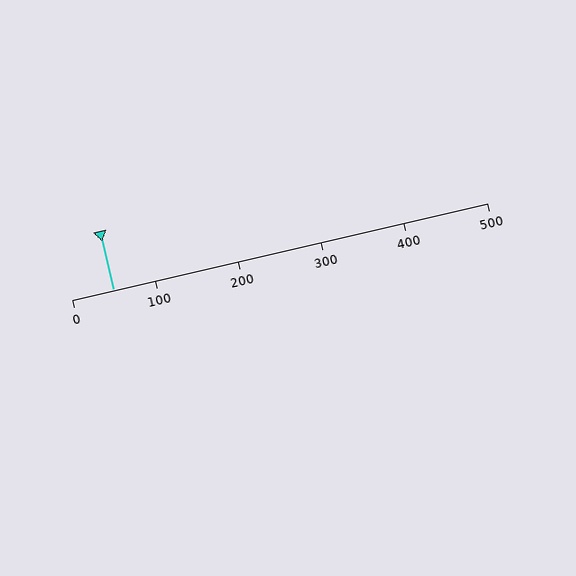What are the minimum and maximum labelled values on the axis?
The axis runs from 0 to 500.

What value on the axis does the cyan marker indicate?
The marker indicates approximately 50.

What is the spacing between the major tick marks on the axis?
The major ticks are spaced 100 apart.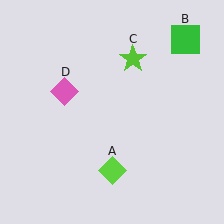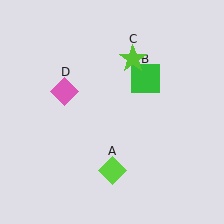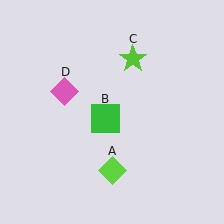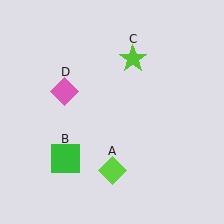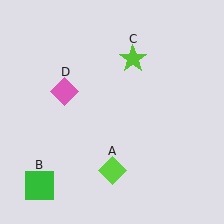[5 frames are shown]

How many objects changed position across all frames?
1 object changed position: green square (object B).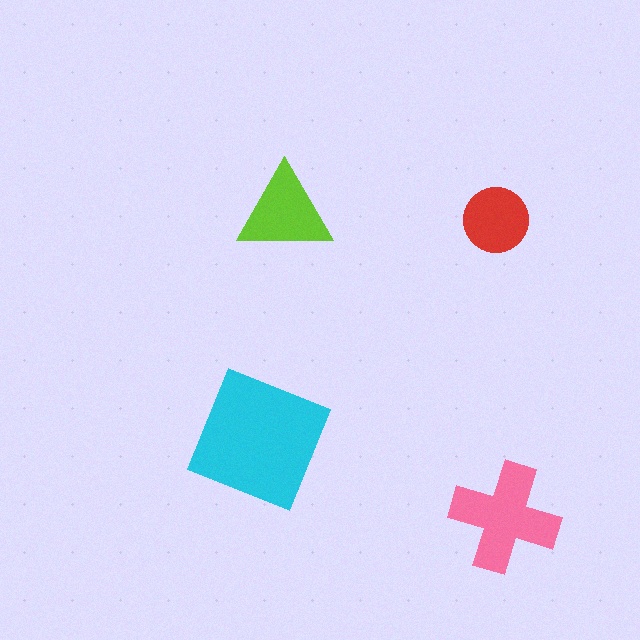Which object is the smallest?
The red circle.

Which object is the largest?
The cyan square.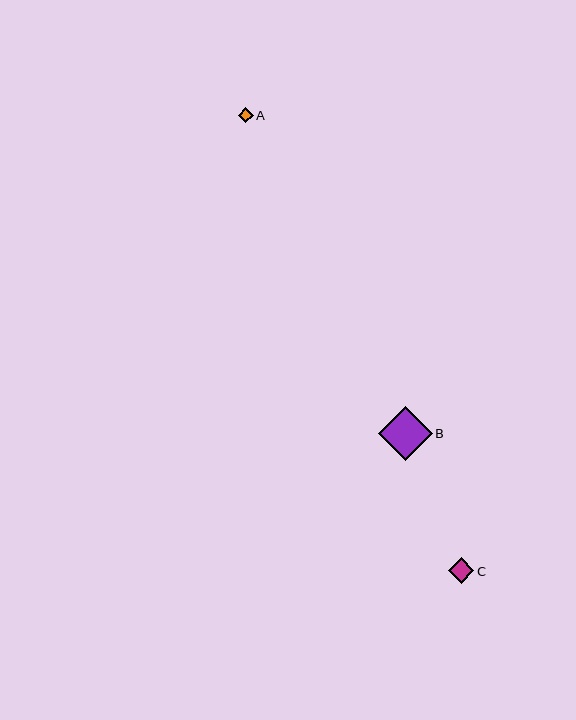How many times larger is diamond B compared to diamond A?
Diamond B is approximately 3.6 times the size of diamond A.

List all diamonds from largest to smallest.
From largest to smallest: B, C, A.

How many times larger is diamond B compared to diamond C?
Diamond B is approximately 2.1 times the size of diamond C.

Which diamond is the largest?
Diamond B is the largest with a size of approximately 54 pixels.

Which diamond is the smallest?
Diamond A is the smallest with a size of approximately 15 pixels.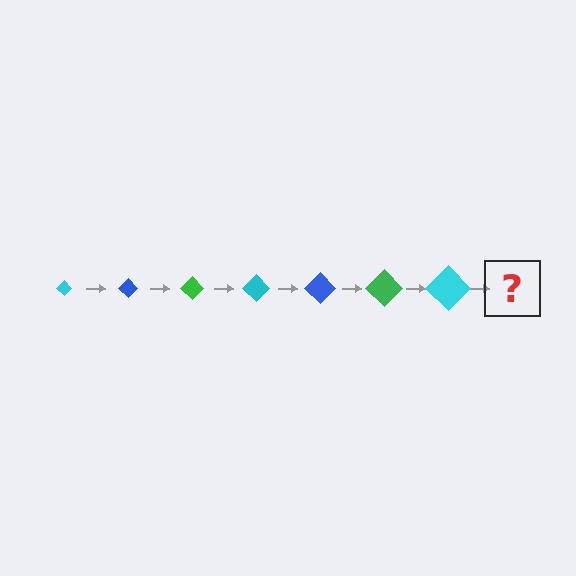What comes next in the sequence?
The next element should be a blue diamond, larger than the previous one.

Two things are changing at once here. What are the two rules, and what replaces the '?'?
The two rules are that the diamond grows larger each step and the color cycles through cyan, blue, and green. The '?' should be a blue diamond, larger than the previous one.